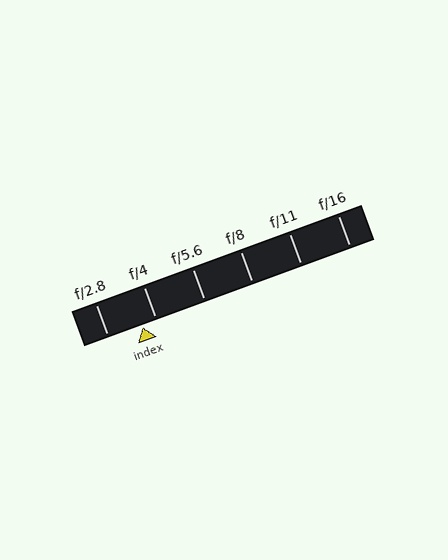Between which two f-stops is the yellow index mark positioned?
The index mark is between f/2.8 and f/4.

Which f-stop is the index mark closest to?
The index mark is closest to f/4.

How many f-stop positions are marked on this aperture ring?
There are 6 f-stop positions marked.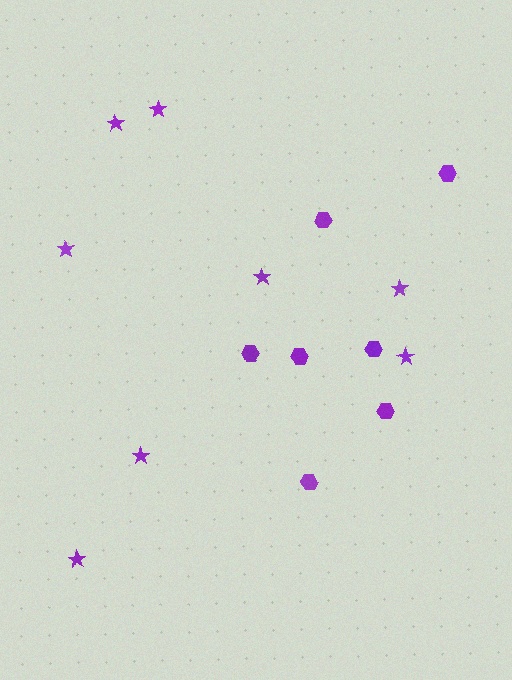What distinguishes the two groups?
There are 2 groups: one group of stars (8) and one group of hexagons (7).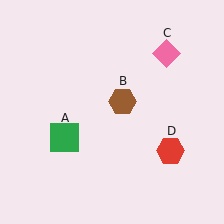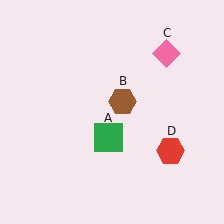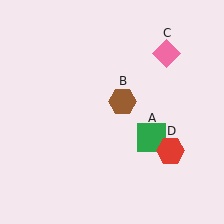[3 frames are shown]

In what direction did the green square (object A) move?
The green square (object A) moved right.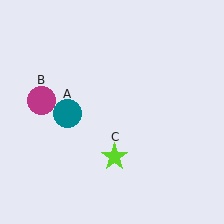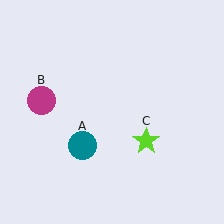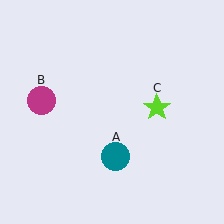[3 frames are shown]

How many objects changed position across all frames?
2 objects changed position: teal circle (object A), lime star (object C).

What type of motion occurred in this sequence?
The teal circle (object A), lime star (object C) rotated counterclockwise around the center of the scene.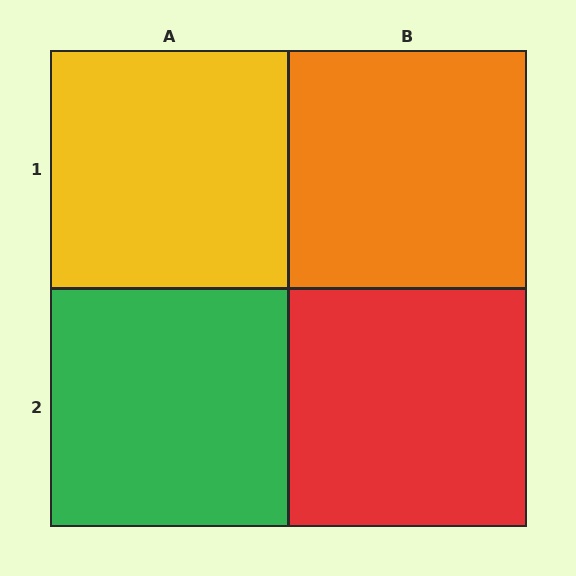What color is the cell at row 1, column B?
Orange.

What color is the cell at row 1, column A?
Yellow.